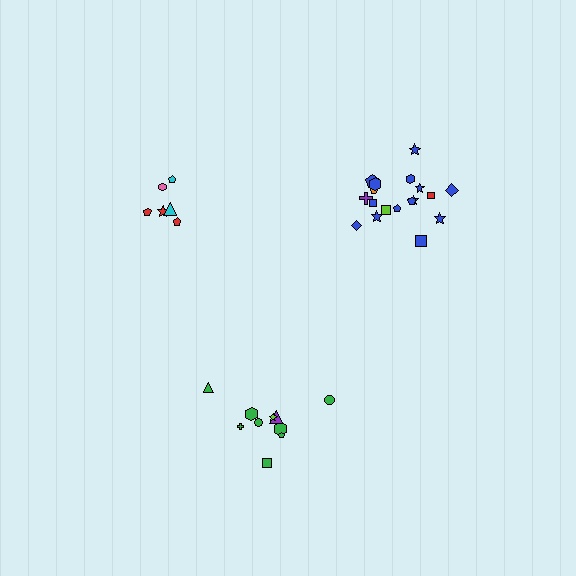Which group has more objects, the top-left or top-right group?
The top-right group.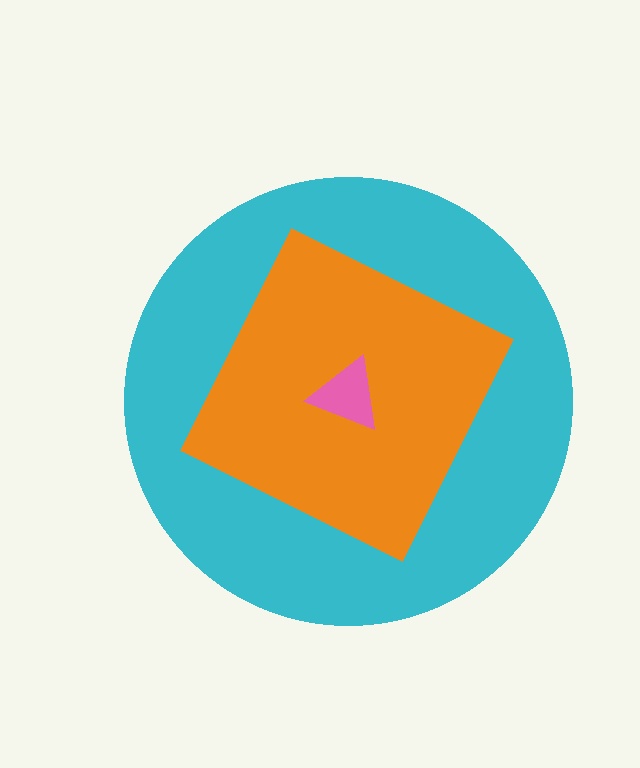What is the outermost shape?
The cyan circle.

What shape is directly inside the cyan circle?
The orange diamond.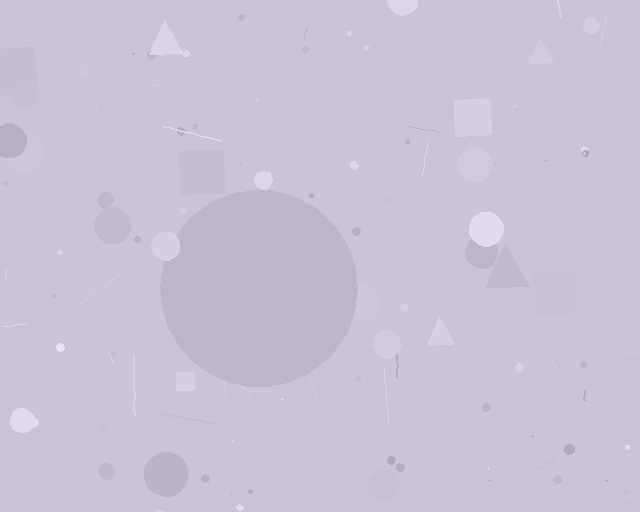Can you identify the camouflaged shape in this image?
The camouflaged shape is a circle.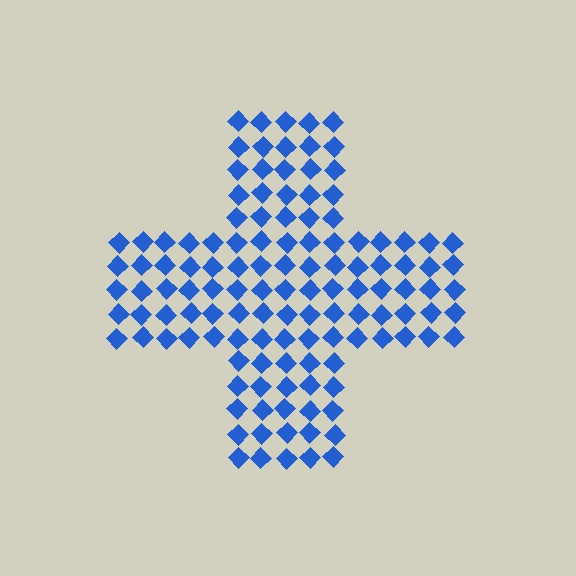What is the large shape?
The large shape is a cross.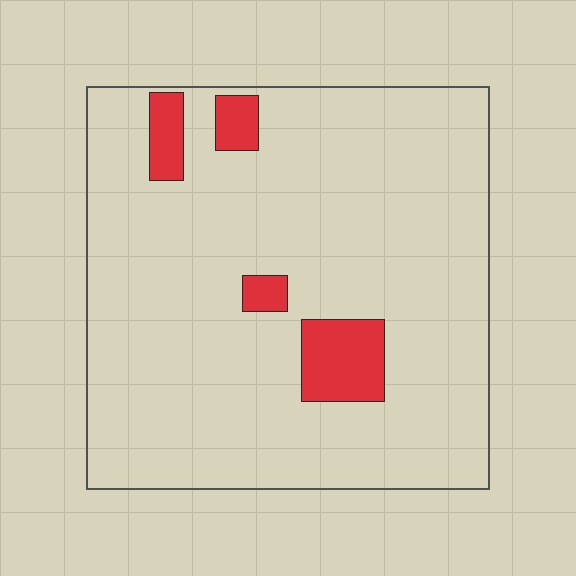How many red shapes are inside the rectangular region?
4.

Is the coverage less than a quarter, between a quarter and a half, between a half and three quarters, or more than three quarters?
Less than a quarter.